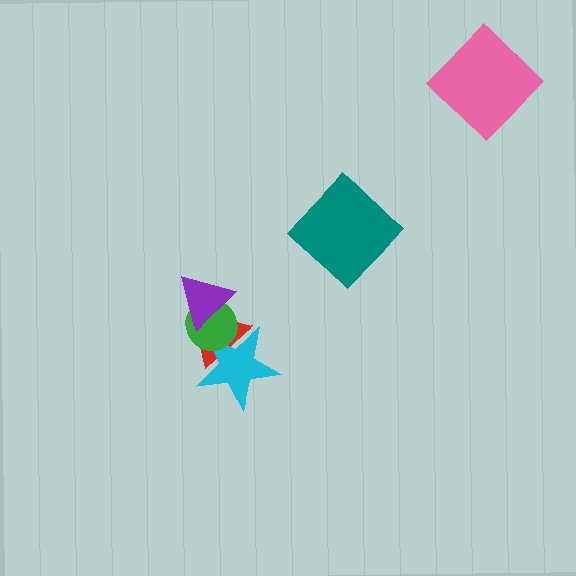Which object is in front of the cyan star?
The green circle is in front of the cyan star.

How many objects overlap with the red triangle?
3 objects overlap with the red triangle.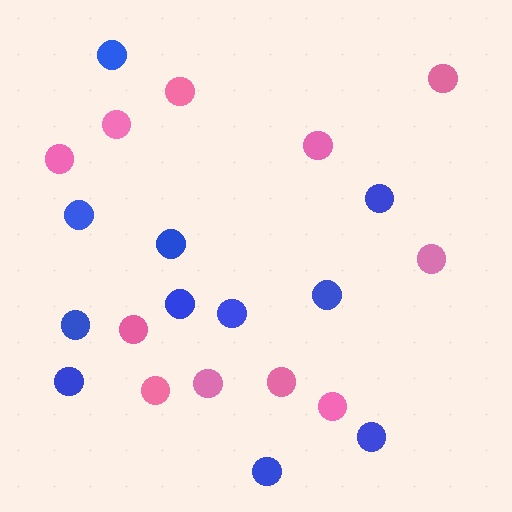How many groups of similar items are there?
There are 2 groups: one group of blue circles (11) and one group of pink circles (11).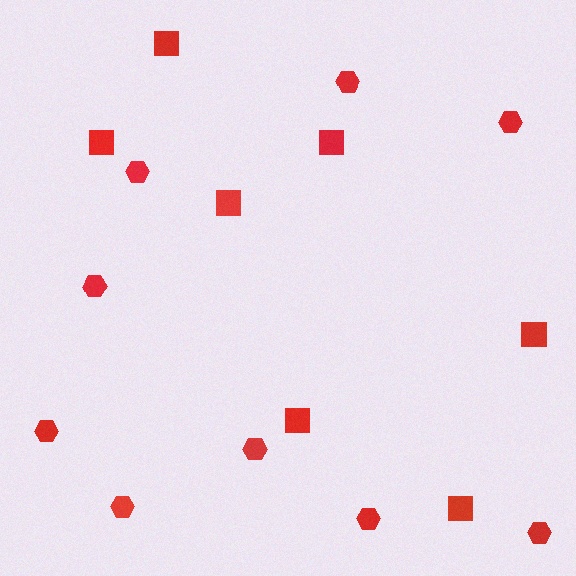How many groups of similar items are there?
There are 2 groups: one group of hexagons (9) and one group of squares (7).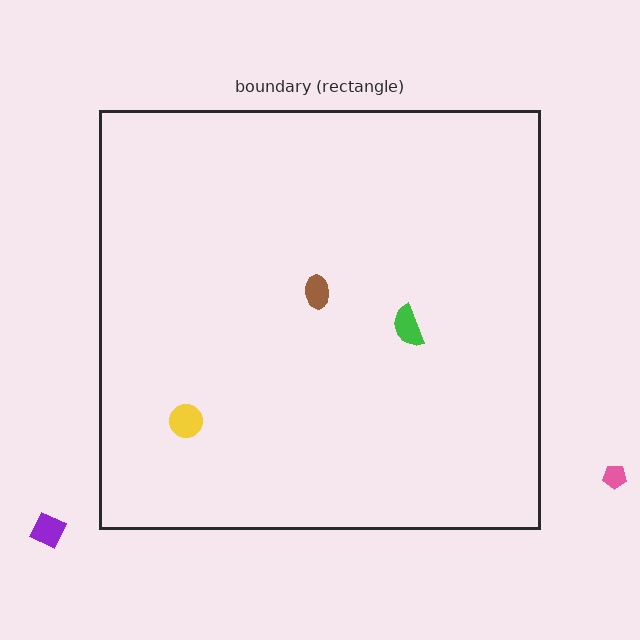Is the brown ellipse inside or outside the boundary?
Inside.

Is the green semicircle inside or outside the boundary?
Inside.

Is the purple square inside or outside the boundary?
Outside.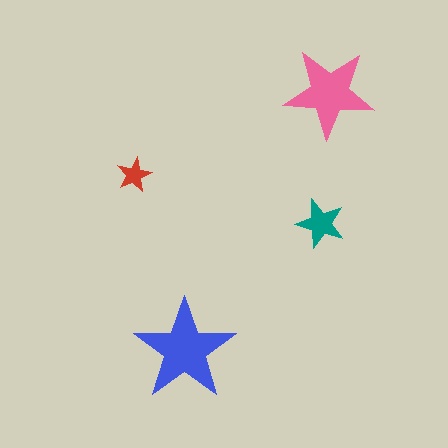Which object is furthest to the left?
The red star is leftmost.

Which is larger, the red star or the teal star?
The teal one.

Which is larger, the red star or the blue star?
The blue one.